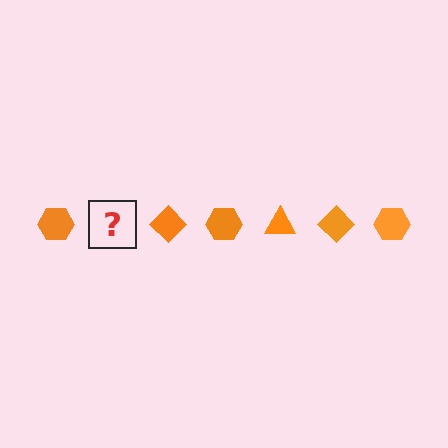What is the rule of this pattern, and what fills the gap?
The rule is that the pattern cycles through hexagon, triangle, diamond shapes in orange. The gap should be filled with an orange triangle.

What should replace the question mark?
The question mark should be replaced with an orange triangle.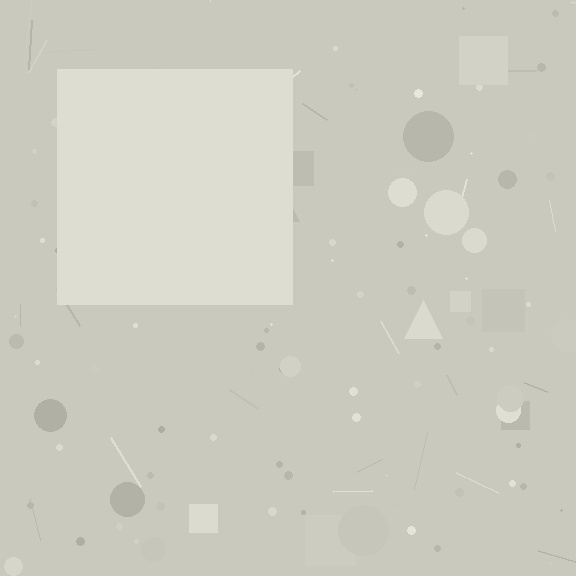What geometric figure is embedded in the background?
A square is embedded in the background.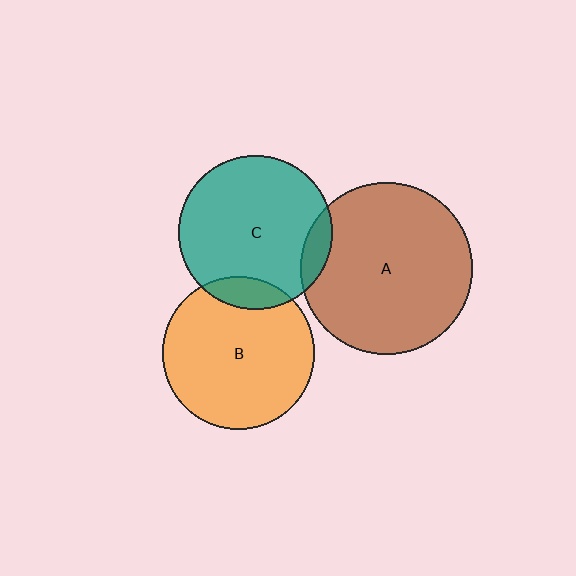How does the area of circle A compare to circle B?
Approximately 1.3 times.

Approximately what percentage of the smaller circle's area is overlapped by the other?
Approximately 10%.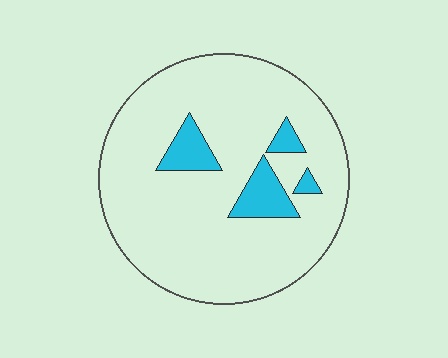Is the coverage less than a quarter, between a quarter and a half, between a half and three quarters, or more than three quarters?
Less than a quarter.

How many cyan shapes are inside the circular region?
4.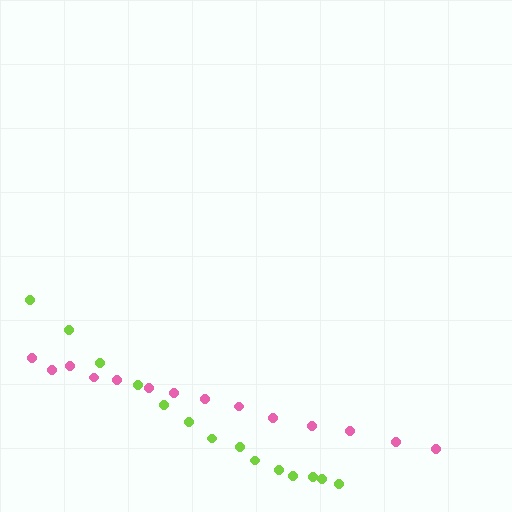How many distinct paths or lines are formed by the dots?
There are 2 distinct paths.